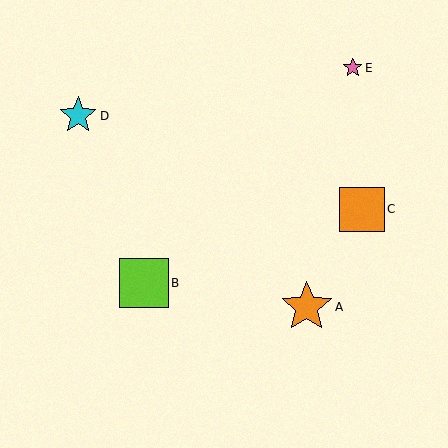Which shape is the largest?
The orange star (labeled A) is the largest.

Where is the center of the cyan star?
The center of the cyan star is at (78, 116).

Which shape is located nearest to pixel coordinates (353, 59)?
The pink star (labeled E) at (353, 68) is nearest to that location.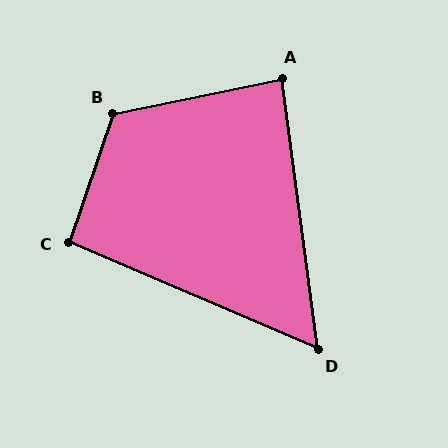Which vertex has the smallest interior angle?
D, at approximately 59 degrees.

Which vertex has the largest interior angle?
B, at approximately 121 degrees.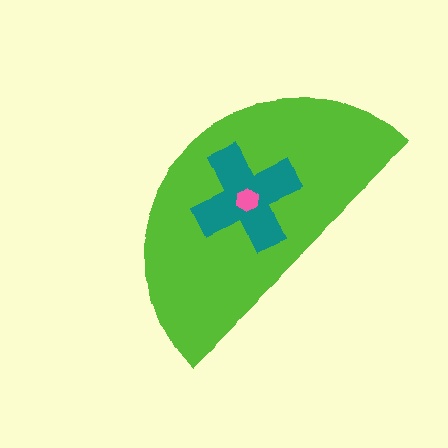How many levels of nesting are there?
3.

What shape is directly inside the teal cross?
The pink hexagon.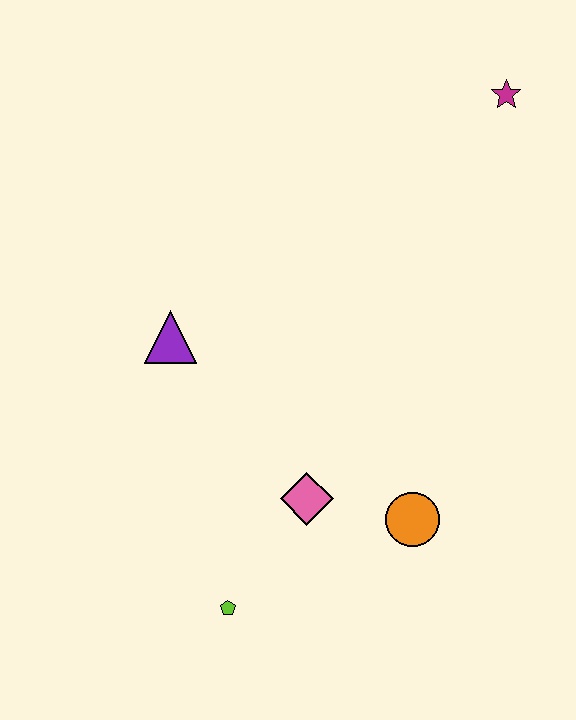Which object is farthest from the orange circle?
The magenta star is farthest from the orange circle.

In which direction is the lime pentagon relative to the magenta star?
The lime pentagon is below the magenta star.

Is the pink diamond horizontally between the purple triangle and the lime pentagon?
No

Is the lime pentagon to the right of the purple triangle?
Yes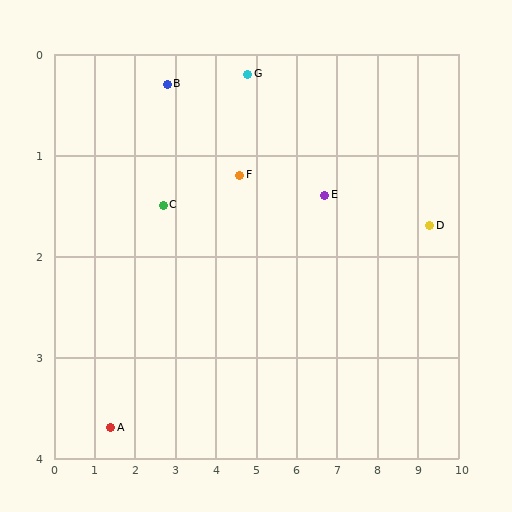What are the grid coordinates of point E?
Point E is at approximately (6.7, 1.4).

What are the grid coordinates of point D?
Point D is at approximately (9.3, 1.7).